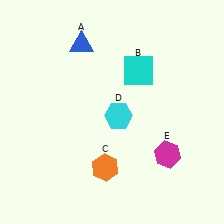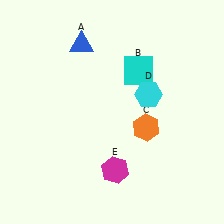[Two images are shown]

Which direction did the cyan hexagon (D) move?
The cyan hexagon (D) moved right.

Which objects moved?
The objects that moved are: the orange hexagon (C), the cyan hexagon (D), the magenta hexagon (E).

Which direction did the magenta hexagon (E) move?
The magenta hexagon (E) moved left.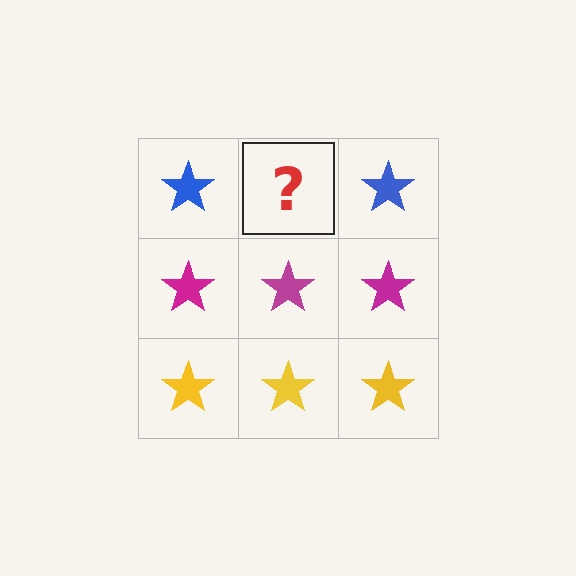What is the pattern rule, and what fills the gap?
The rule is that each row has a consistent color. The gap should be filled with a blue star.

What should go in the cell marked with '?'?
The missing cell should contain a blue star.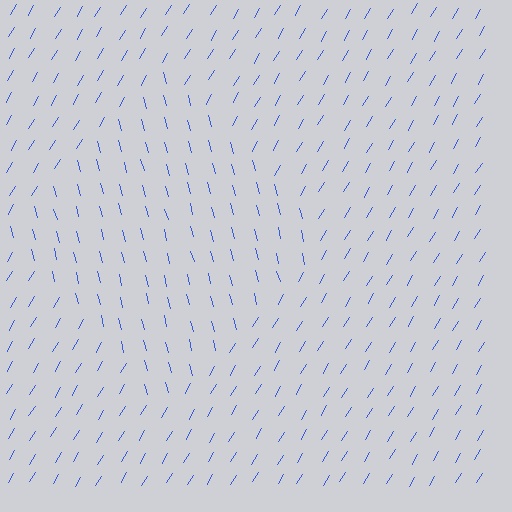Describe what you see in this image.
The image is filled with small blue line segments. A diamond region in the image has lines oriented differently from the surrounding lines, creating a visible texture boundary.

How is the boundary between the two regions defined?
The boundary is defined purely by a change in line orientation (approximately 45 degrees difference). All lines are the same color and thickness.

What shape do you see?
I see a diamond.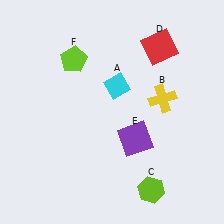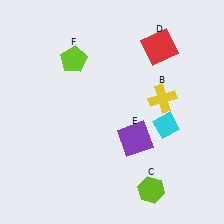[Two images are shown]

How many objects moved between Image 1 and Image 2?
1 object moved between the two images.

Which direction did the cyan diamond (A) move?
The cyan diamond (A) moved right.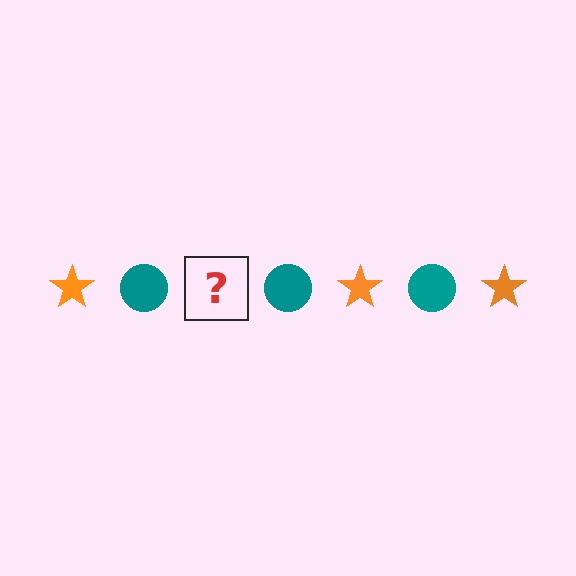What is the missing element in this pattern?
The missing element is an orange star.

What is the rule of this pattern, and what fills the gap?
The rule is that the pattern alternates between orange star and teal circle. The gap should be filled with an orange star.